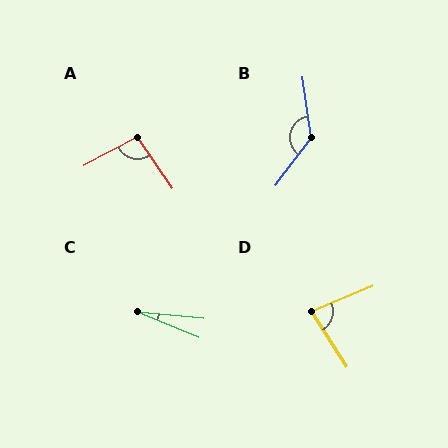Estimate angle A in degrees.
Approximately 96 degrees.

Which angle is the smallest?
C, at approximately 17 degrees.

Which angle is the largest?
B, at approximately 135 degrees.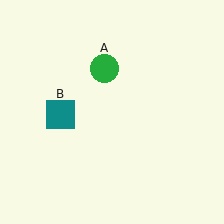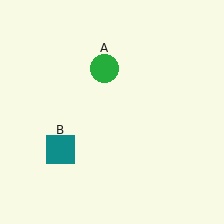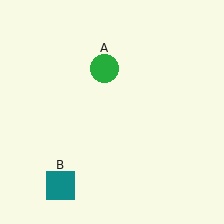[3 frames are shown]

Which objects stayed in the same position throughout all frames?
Green circle (object A) remained stationary.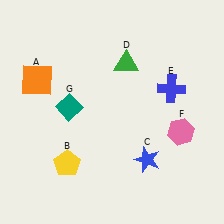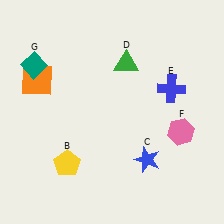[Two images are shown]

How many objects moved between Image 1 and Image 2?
1 object moved between the two images.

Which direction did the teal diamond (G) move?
The teal diamond (G) moved up.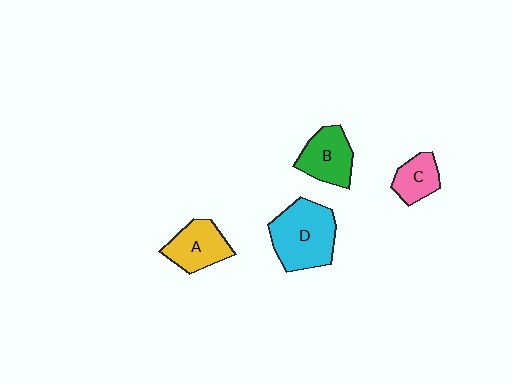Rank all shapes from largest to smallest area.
From largest to smallest: D (cyan), B (green), A (yellow), C (pink).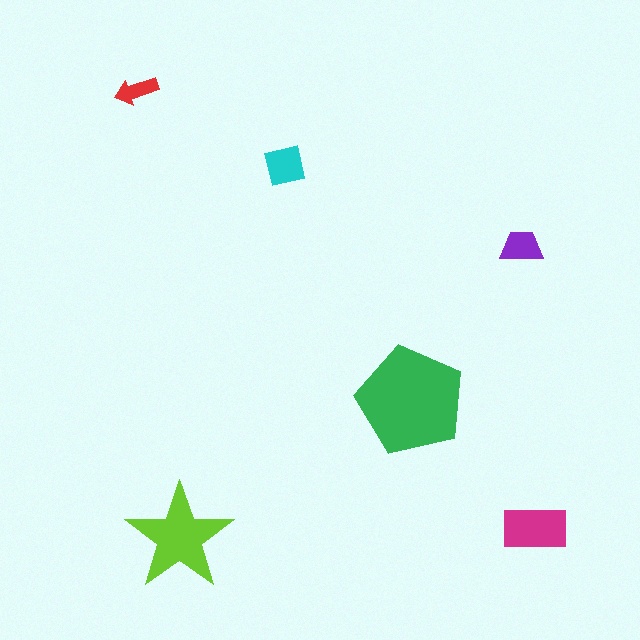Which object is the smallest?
The red arrow.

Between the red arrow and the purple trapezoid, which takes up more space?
The purple trapezoid.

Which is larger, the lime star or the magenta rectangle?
The lime star.